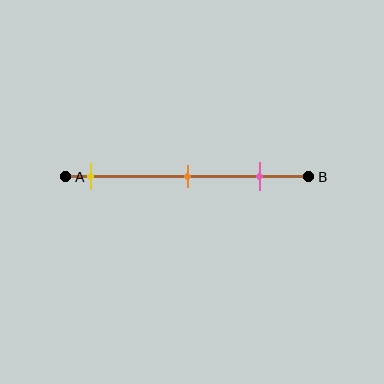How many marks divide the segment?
There are 3 marks dividing the segment.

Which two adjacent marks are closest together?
The orange and pink marks are the closest adjacent pair.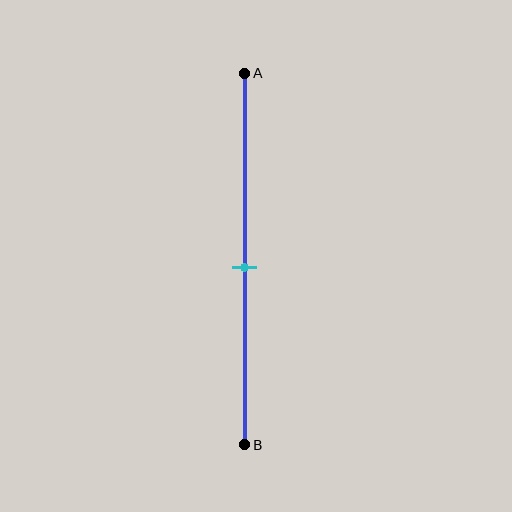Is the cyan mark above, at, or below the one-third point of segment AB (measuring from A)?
The cyan mark is below the one-third point of segment AB.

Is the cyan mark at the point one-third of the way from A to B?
No, the mark is at about 50% from A, not at the 33% one-third point.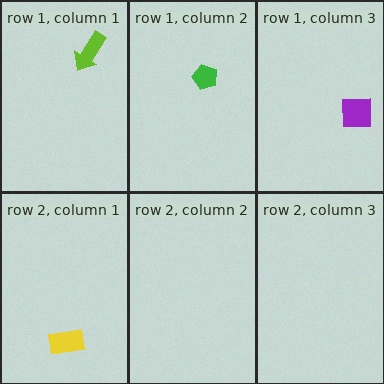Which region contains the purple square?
The row 1, column 3 region.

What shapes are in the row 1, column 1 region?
The lime arrow.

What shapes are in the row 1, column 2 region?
The green pentagon.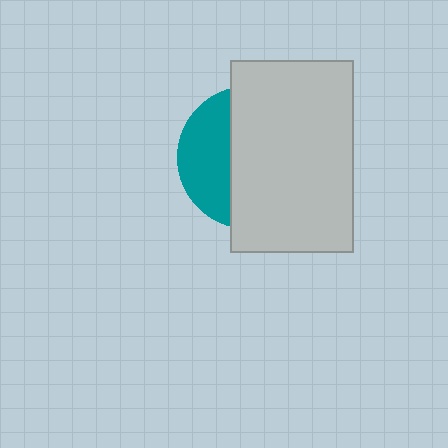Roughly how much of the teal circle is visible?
A small part of it is visible (roughly 33%).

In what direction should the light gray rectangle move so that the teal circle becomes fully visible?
The light gray rectangle should move right. That is the shortest direction to clear the overlap and leave the teal circle fully visible.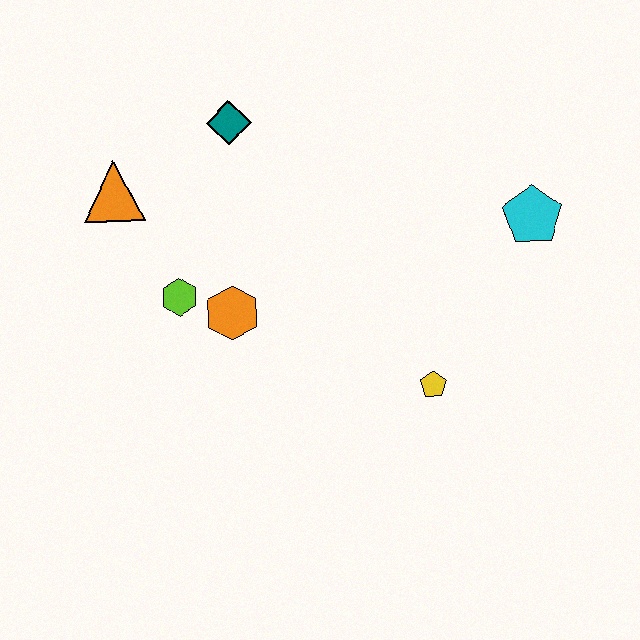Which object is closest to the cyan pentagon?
The yellow pentagon is closest to the cyan pentagon.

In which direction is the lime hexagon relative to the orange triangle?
The lime hexagon is below the orange triangle.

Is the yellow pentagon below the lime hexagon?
Yes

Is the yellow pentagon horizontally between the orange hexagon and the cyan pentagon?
Yes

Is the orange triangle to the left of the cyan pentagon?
Yes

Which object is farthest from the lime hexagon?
The cyan pentagon is farthest from the lime hexagon.